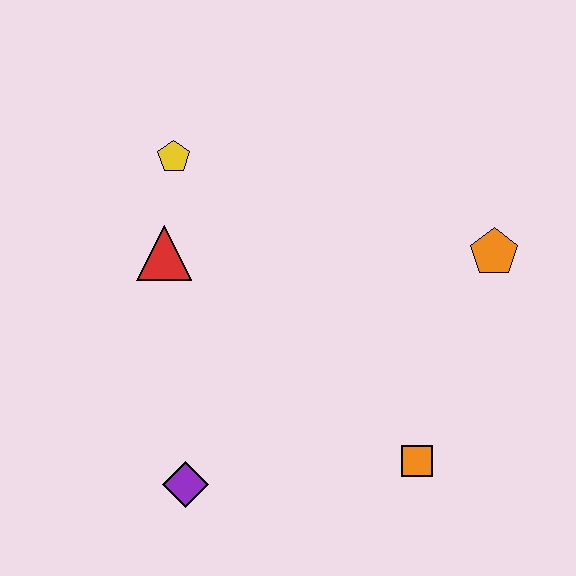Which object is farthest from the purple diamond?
The orange pentagon is farthest from the purple diamond.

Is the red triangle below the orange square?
No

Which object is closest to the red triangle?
The yellow pentagon is closest to the red triangle.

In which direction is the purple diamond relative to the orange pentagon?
The purple diamond is to the left of the orange pentagon.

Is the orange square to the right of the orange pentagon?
No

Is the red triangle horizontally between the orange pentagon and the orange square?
No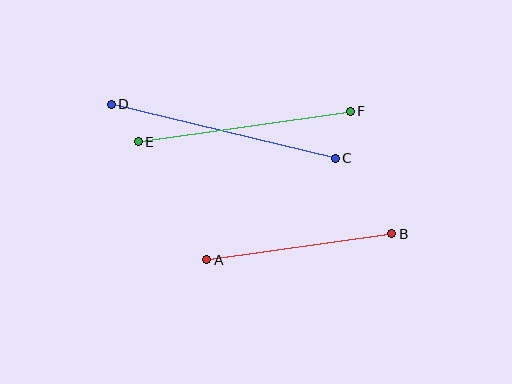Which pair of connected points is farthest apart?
Points C and D are farthest apart.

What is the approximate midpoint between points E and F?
The midpoint is at approximately (244, 126) pixels.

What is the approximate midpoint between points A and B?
The midpoint is at approximately (299, 247) pixels.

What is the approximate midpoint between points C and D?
The midpoint is at approximately (223, 131) pixels.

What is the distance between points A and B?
The distance is approximately 187 pixels.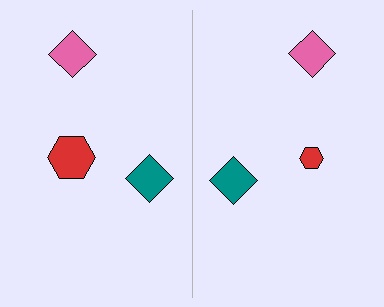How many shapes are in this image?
There are 6 shapes in this image.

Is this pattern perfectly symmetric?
No, the pattern is not perfectly symmetric. The red hexagon on the right side has a different size than its mirror counterpart.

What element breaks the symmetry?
The red hexagon on the right side has a different size than its mirror counterpart.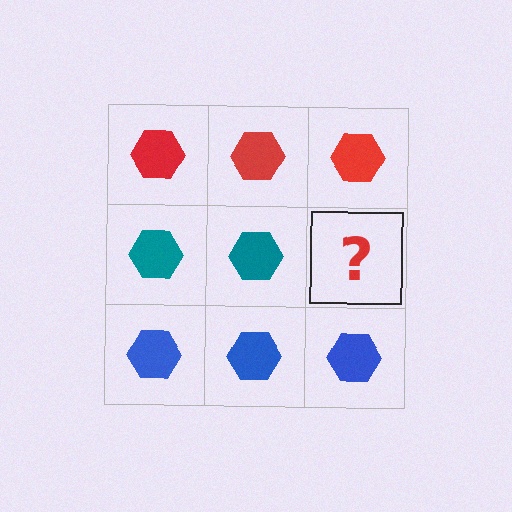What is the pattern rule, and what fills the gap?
The rule is that each row has a consistent color. The gap should be filled with a teal hexagon.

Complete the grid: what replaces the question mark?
The question mark should be replaced with a teal hexagon.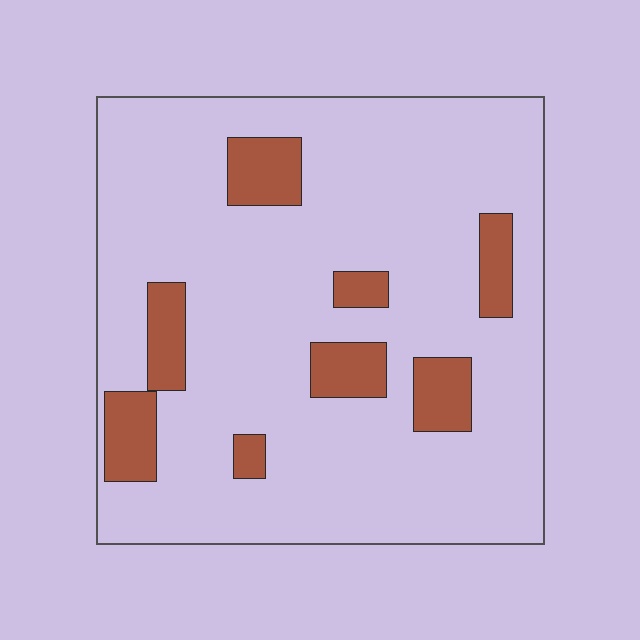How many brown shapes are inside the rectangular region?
8.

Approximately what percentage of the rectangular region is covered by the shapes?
Approximately 15%.